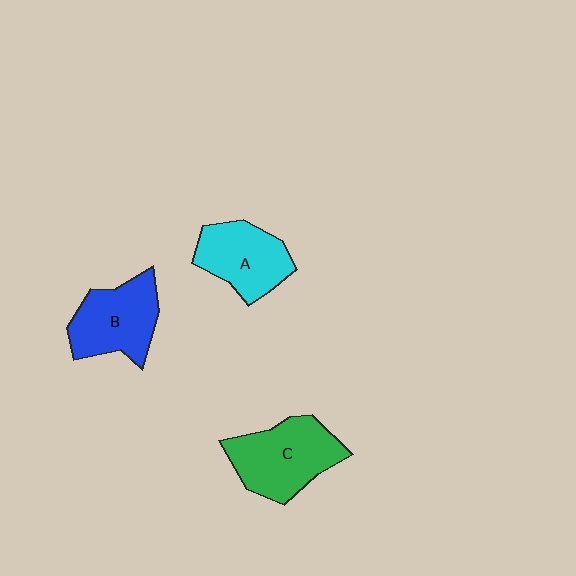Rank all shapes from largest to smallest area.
From largest to smallest: C (green), B (blue), A (cyan).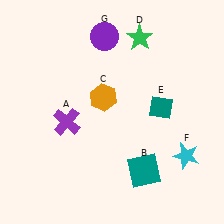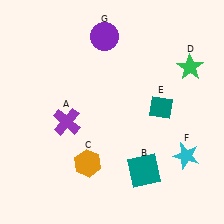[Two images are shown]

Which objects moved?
The objects that moved are: the orange hexagon (C), the green star (D).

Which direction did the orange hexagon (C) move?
The orange hexagon (C) moved down.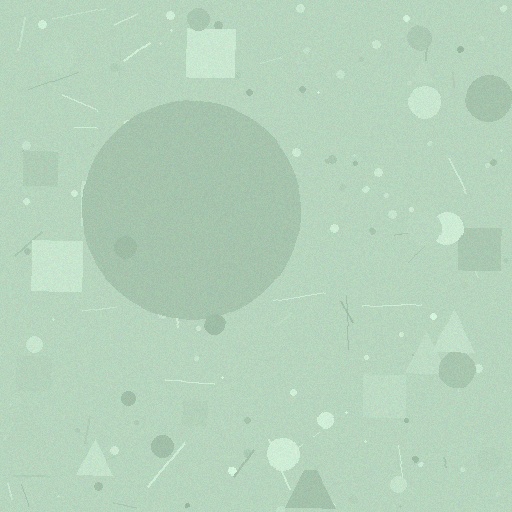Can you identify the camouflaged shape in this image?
The camouflaged shape is a circle.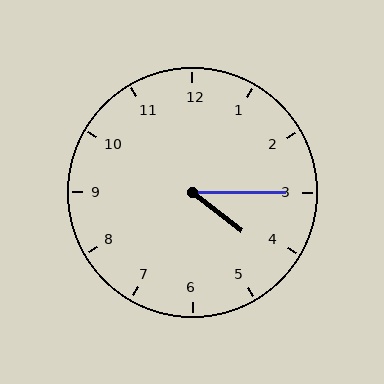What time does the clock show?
4:15.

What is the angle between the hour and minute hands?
Approximately 38 degrees.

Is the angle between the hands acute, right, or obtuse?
It is acute.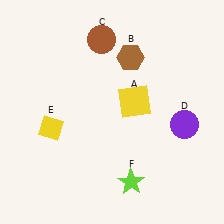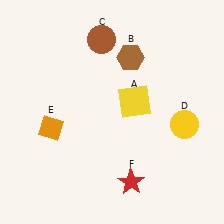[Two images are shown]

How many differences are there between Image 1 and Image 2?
There are 3 differences between the two images.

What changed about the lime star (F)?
In Image 1, F is lime. In Image 2, it changed to red.